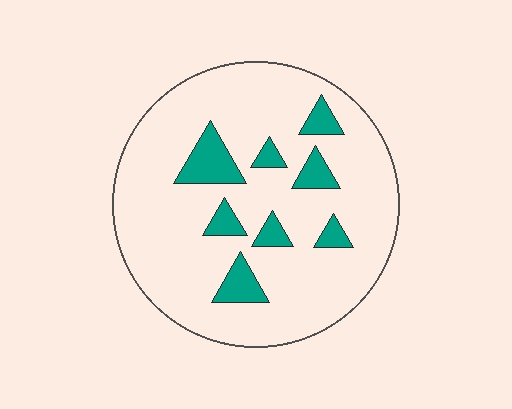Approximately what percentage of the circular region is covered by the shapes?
Approximately 15%.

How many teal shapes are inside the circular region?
8.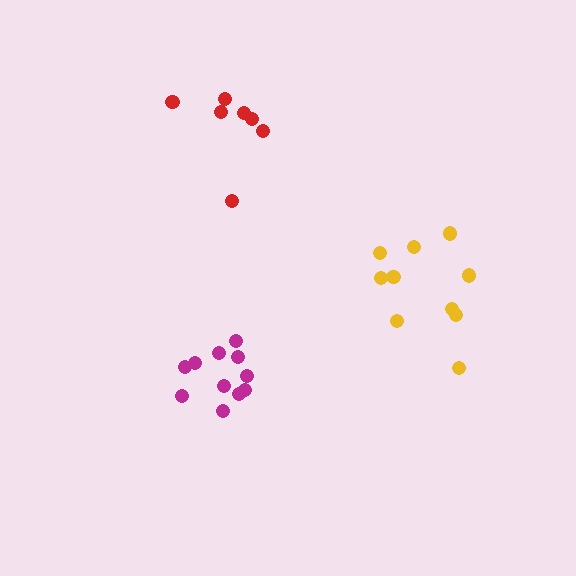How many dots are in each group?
Group 1: 7 dots, Group 2: 11 dots, Group 3: 10 dots (28 total).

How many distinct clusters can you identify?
There are 3 distinct clusters.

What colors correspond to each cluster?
The clusters are colored: red, magenta, yellow.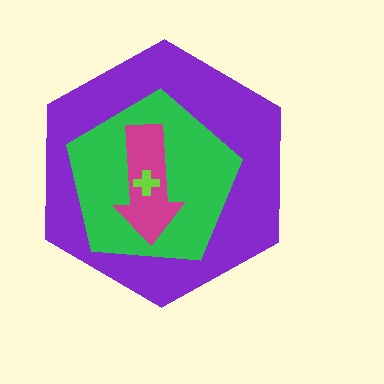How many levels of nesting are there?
4.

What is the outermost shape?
The purple hexagon.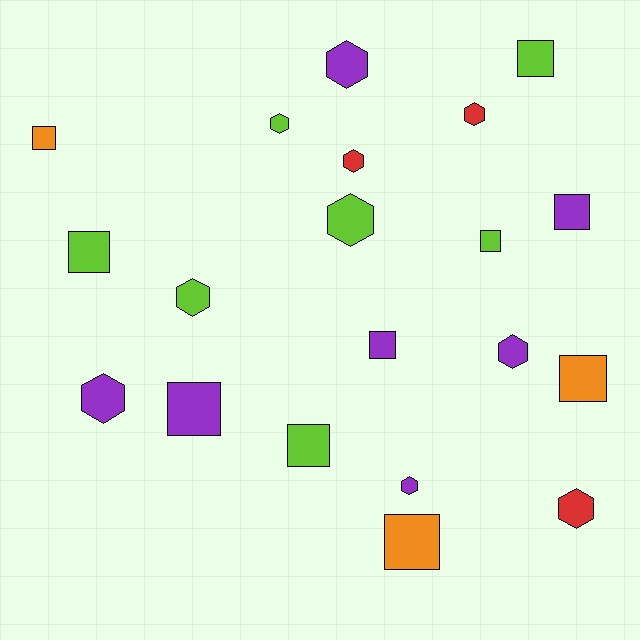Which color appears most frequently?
Lime, with 7 objects.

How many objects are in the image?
There are 20 objects.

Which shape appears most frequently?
Hexagon, with 10 objects.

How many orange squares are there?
There are 3 orange squares.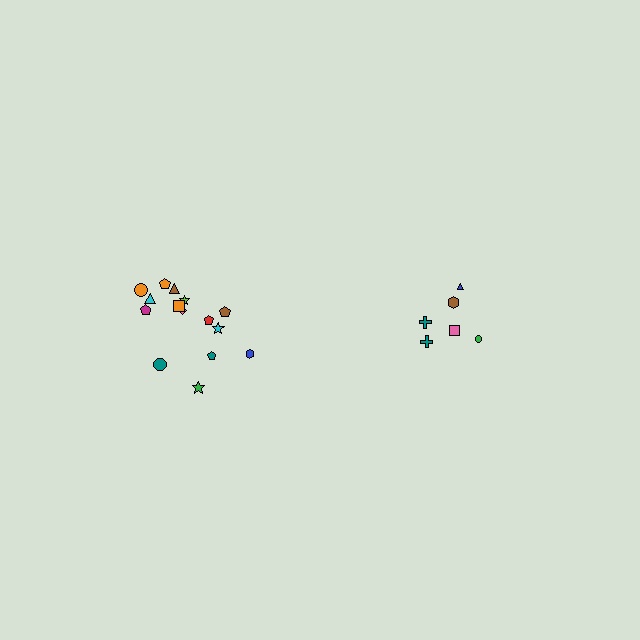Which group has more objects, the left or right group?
The left group.